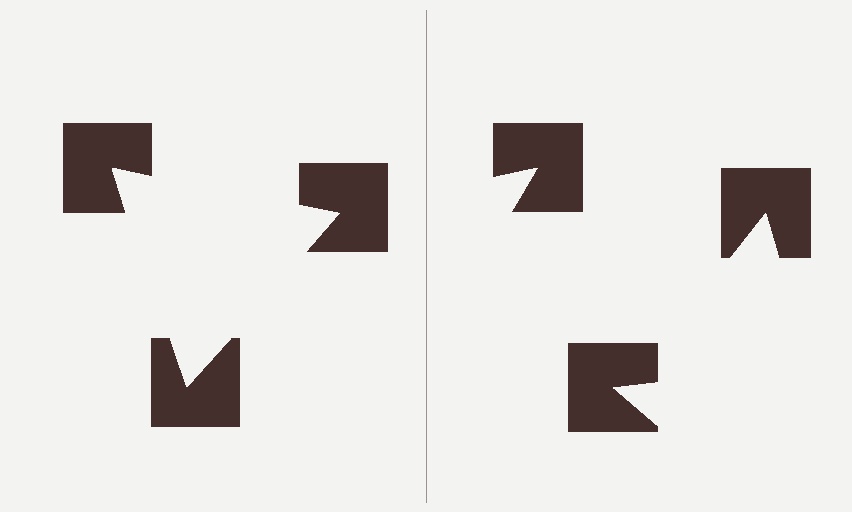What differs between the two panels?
The notched squares are positioned identically on both sides; only the wedge orientations differ. On the left they align to a triangle; on the right they are misaligned.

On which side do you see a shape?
An illusory triangle appears on the left side. On the right side the wedge cuts are rotated, so no coherent shape forms.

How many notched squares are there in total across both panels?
6 — 3 on each side.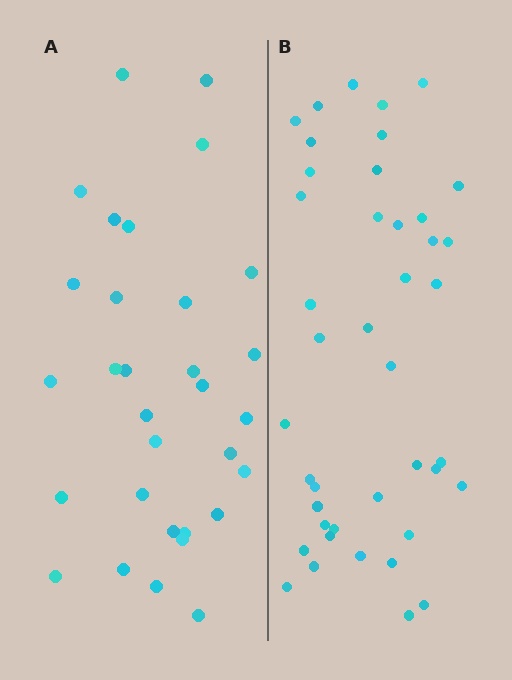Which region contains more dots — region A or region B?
Region B (the right region) has more dots.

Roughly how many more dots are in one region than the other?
Region B has roughly 12 or so more dots than region A.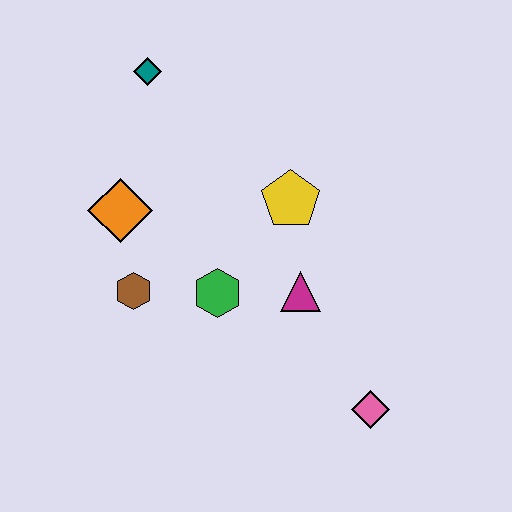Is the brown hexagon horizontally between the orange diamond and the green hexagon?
Yes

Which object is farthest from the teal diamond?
The pink diamond is farthest from the teal diamond.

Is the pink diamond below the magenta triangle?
Yes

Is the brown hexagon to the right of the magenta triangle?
No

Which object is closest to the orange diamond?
The brown hexagon is closest to the orange diamond.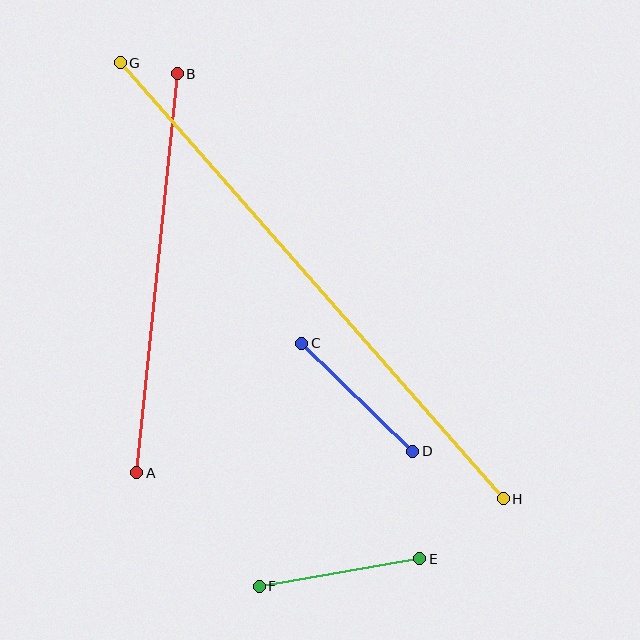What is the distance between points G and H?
The distance is approximately 580 pixels.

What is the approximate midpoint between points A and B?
The midpoint is at approximately (157, 273) pixels.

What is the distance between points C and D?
The distance is approximately 155 pixels.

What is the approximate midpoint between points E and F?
The midpoint is at approximately (339, 572) pixels.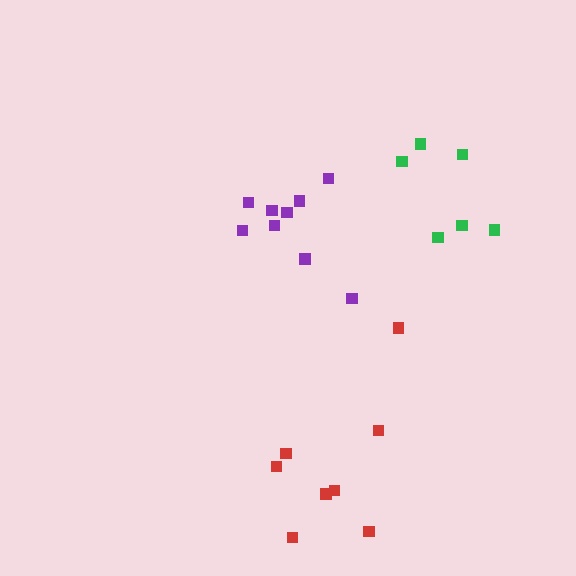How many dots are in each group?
Group 1: 6 dots, Group 2: 8 dots, Group 3: 9 dots (23 total).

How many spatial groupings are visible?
There are 3 spatial groupings.